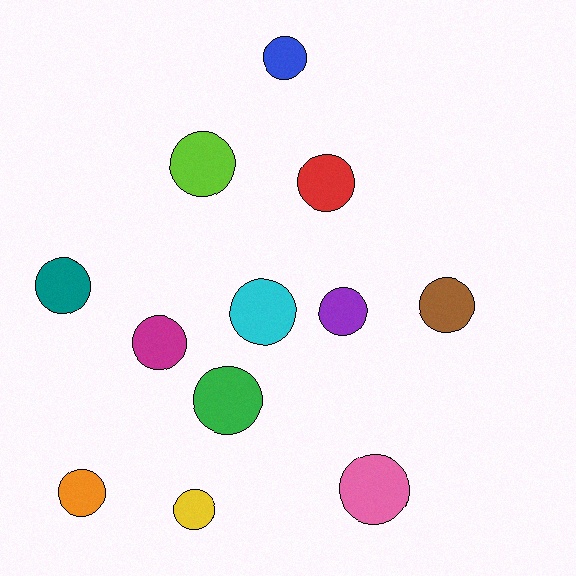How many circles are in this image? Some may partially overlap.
There are 12 circles.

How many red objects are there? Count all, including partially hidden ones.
There is 1 red object.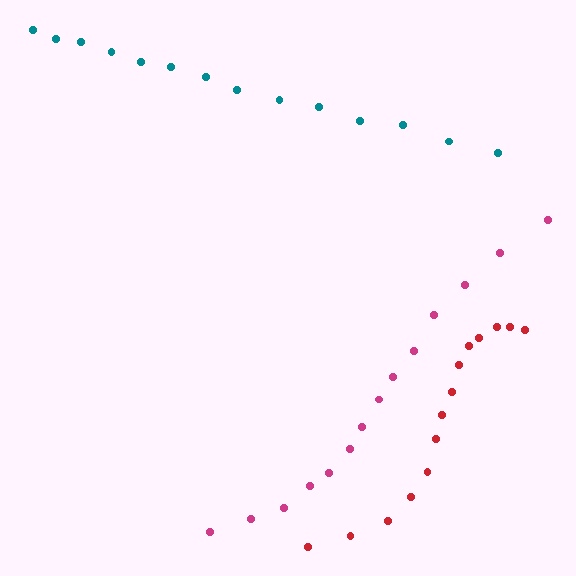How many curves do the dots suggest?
There are 3 distinct paths.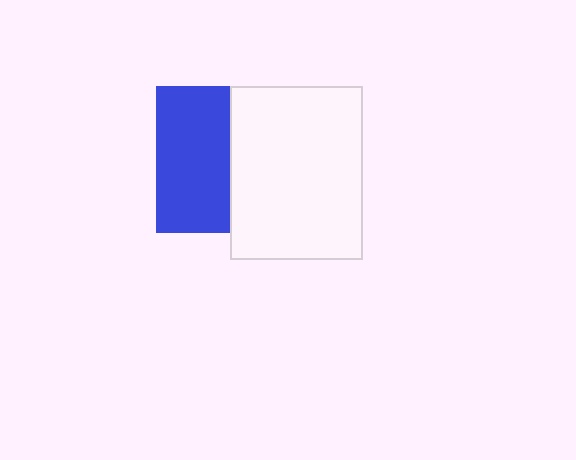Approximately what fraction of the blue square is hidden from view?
Roughly 50% of the blue square is hidden behind the white rectangle.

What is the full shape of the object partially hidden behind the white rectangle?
The partially hidden object is a blue square.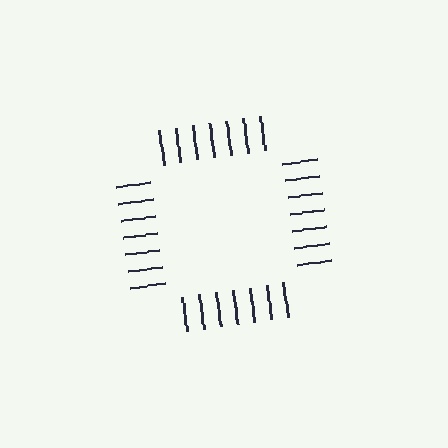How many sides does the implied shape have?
4 sides — the line-ends trace a square.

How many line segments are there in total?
28 — 7 along each of the 4 edges.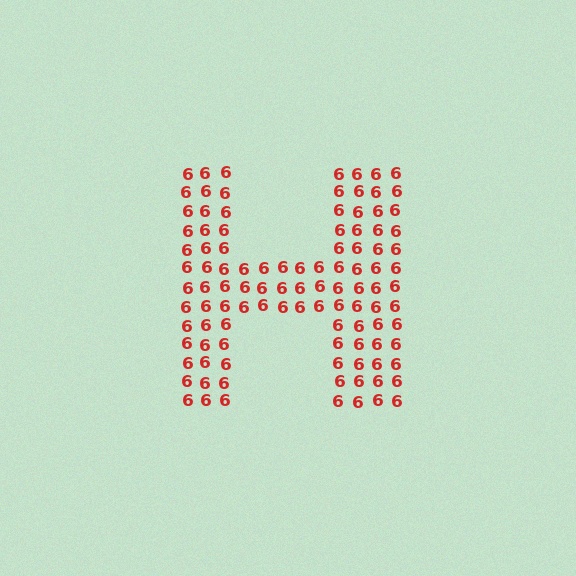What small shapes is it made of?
It is made of small digit 6's.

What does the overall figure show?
The overall figure shows the letter H.